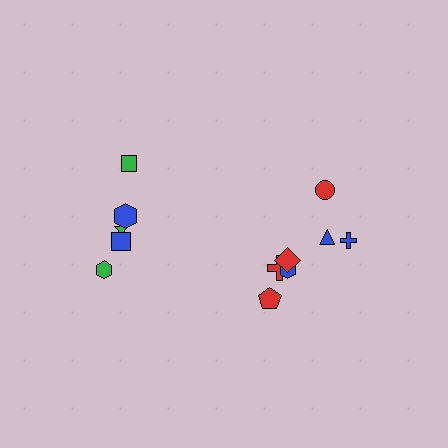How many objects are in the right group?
There are 7 objects.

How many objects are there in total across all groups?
There are 12 objects.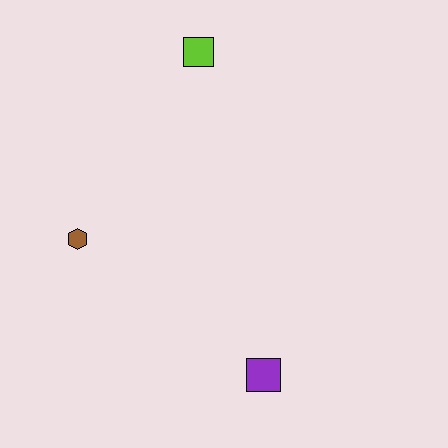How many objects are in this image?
There are 3 objects.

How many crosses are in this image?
There are no crosses.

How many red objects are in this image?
There are no red objects.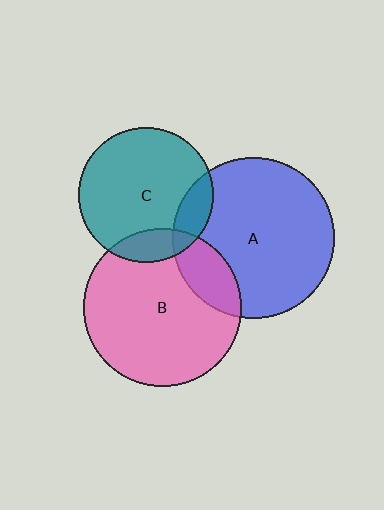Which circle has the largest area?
Circle A (blue).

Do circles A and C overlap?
Yes.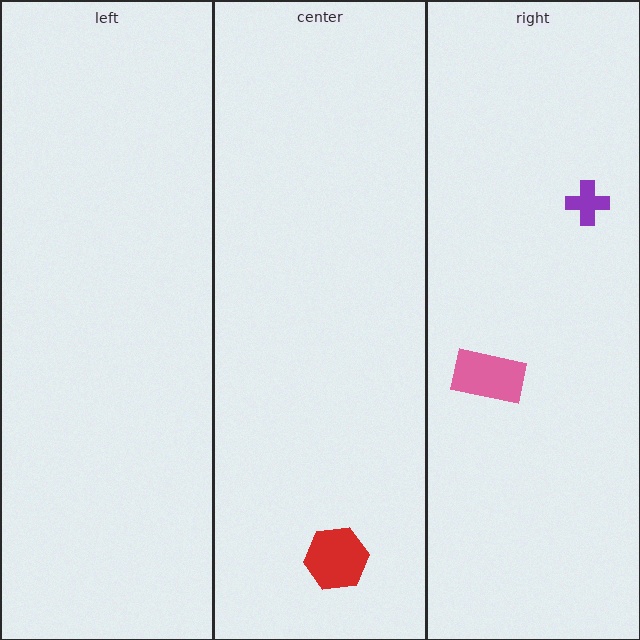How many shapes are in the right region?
2.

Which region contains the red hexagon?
The center region.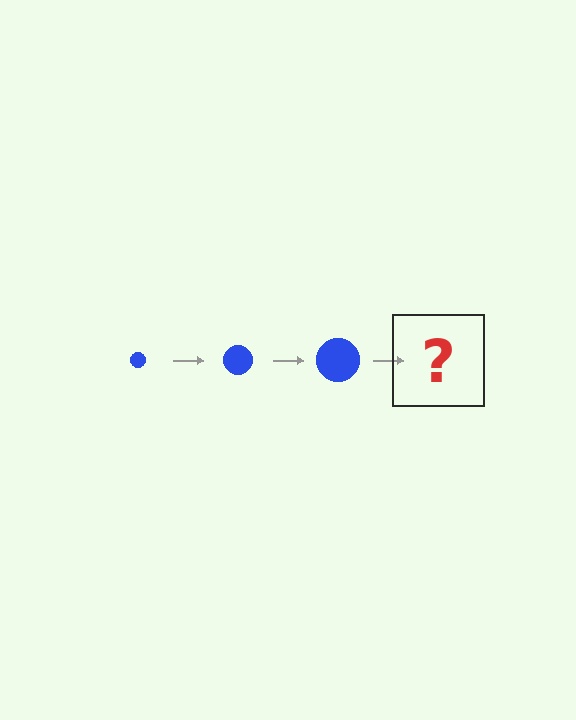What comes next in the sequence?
The next element should be a blue circle, larger than the previous one.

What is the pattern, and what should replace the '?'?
The pattern is that the circle gets progressively larger each step. The '?' should be a blue circle, larger than the previous one.